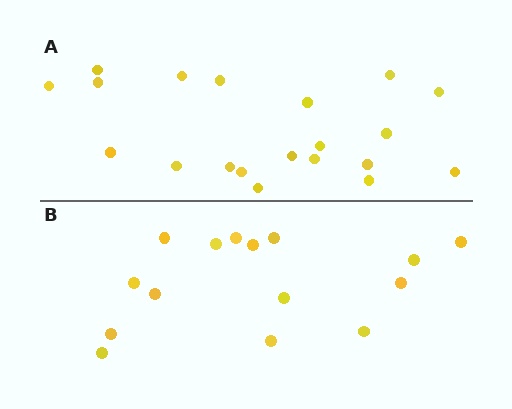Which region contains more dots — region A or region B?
Region A (the top region) has more dots.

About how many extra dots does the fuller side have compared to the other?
Region A has about 5 more dots than region B.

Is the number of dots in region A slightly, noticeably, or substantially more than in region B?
Region A has noticeably more, but not dramatically so. The ratio is roughly 1.3 to 1.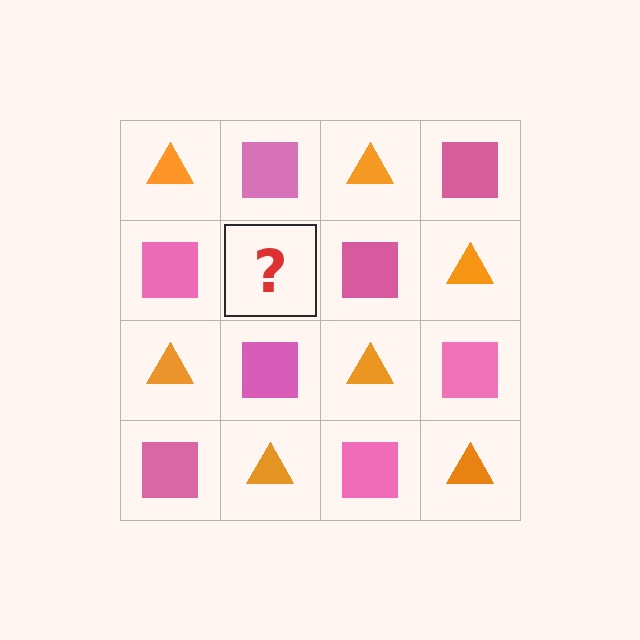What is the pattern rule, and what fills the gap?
The rule is that it alternates orange triangle and pink square in a checkerboard pattern. The gap should be filled with an orange triangle.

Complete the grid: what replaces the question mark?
The question mark should be replaced with an orange triangle.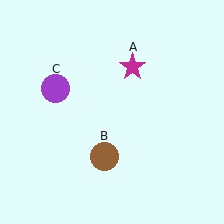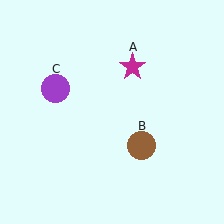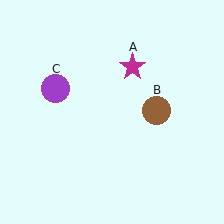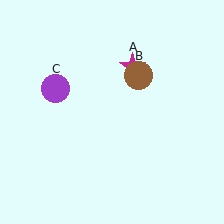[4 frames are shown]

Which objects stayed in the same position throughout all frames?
Magenta star (object A) and purple circle (object C) remained stationary.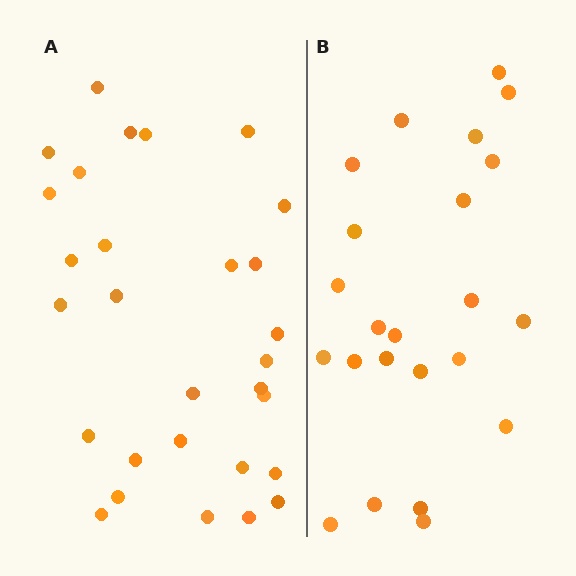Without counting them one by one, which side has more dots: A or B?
Region A (the left region) has more dots.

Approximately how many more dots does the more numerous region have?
Region A has about 6 more dots than region B.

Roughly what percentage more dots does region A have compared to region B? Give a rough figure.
About 25% more.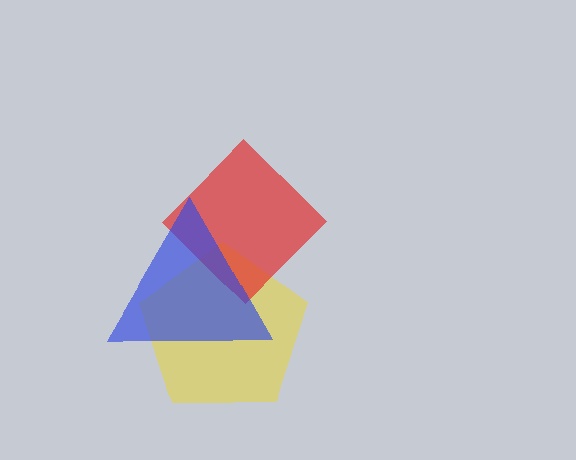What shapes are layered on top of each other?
The layered shapes are: a yellow pentagon, a red diamond, a blue triangle.